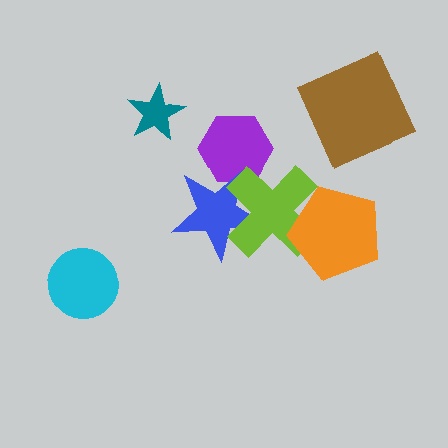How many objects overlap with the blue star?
2 objects overlap with the blue star.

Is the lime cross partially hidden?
Yes, it is partially covered by another shape.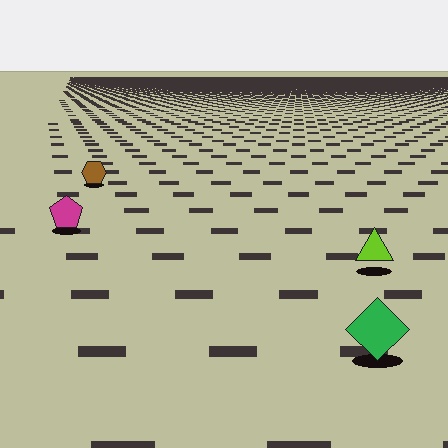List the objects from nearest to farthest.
From nearest to farthest: the green diamond, the lime triangle, the magenta pentagon, the brown hexagon.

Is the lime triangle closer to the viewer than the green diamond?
No. The green diamond is closer — you can tell from the texture gradient: the ground texture is coarser near it.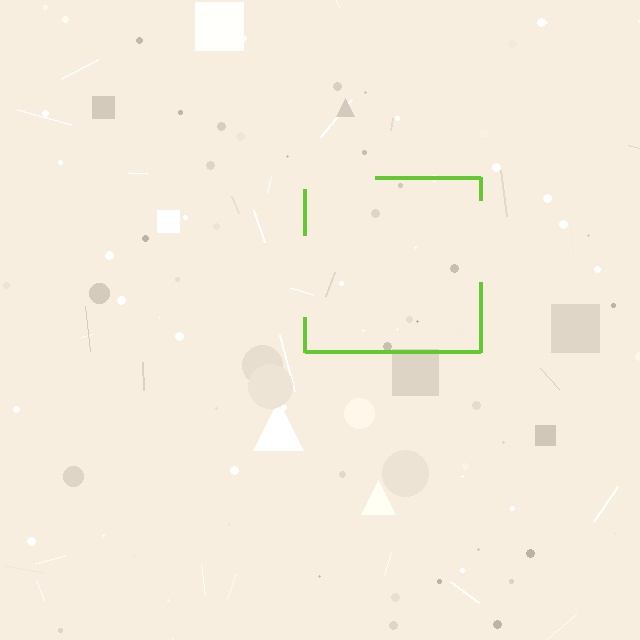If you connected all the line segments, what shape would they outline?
They would outline a square.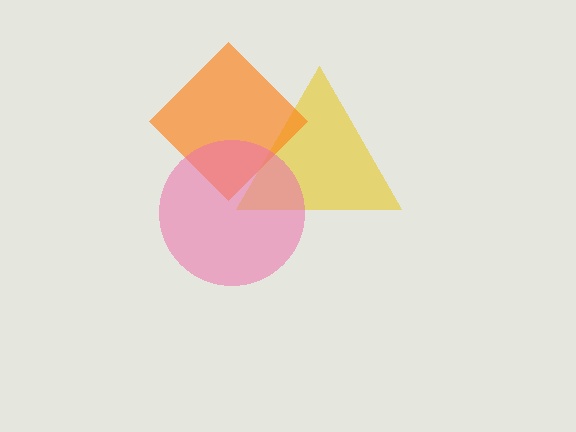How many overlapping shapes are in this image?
There are 3 overlapping shapes in the image.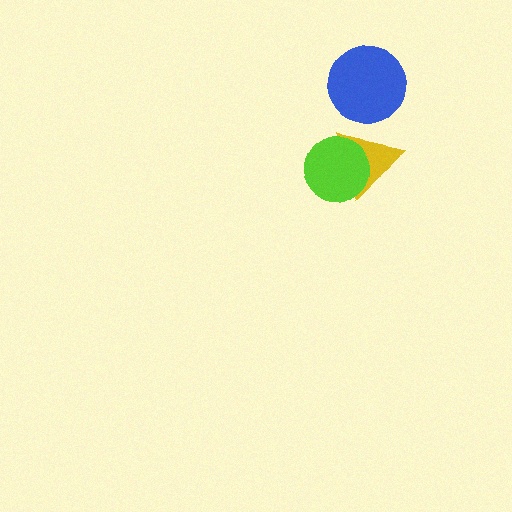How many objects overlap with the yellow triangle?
1 object overlaps with the yellow triangle.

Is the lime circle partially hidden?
No, no other shape covers it.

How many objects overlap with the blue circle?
0 objects overlap with the blue circle.